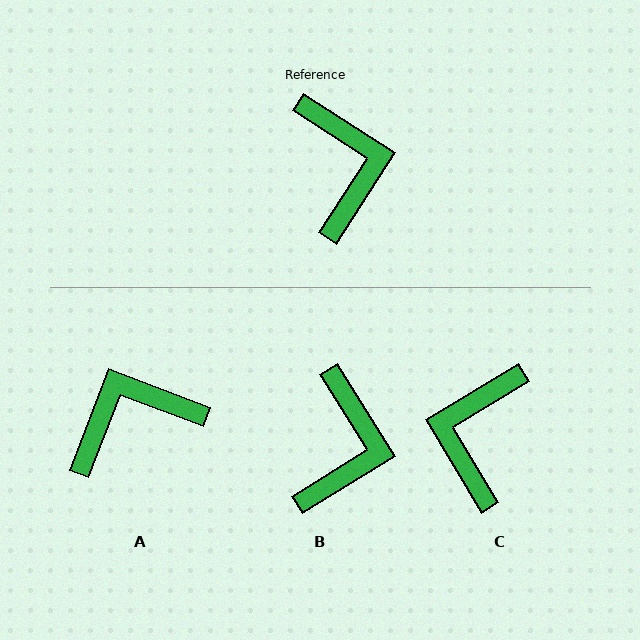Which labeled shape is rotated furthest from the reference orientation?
C, about 154 degrees away.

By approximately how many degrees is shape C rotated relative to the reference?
Approximately 154 degrees counter-clockwise.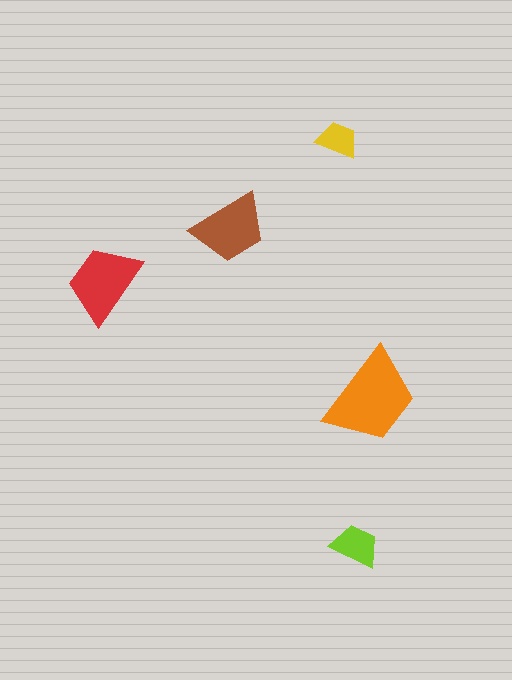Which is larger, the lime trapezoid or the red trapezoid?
The red one.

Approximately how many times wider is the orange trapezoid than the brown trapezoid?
About 1.5 times wider.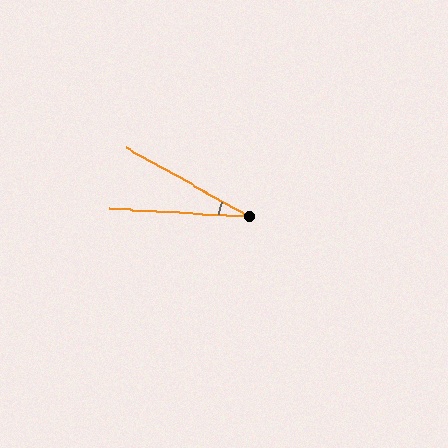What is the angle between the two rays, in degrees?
Approximately 26 degrees.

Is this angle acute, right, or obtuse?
It is acute.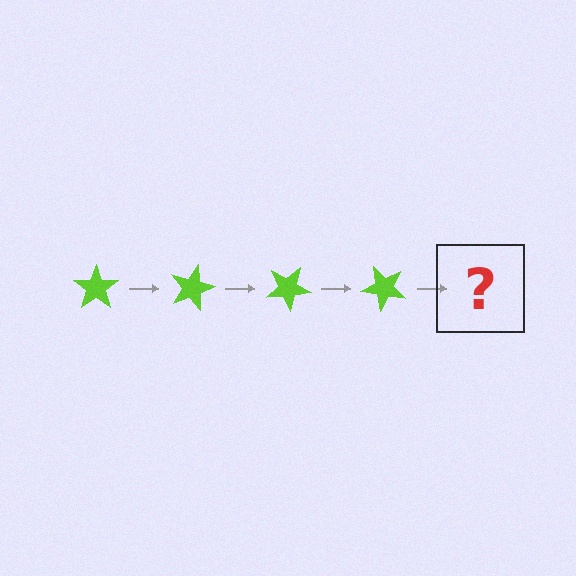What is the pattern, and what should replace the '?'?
The pattern is that the star rotates 15 degrees each step. The '?' should be a lime star rotated 60 degrees.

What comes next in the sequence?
The next element should be a lime star rotated 60 degrees.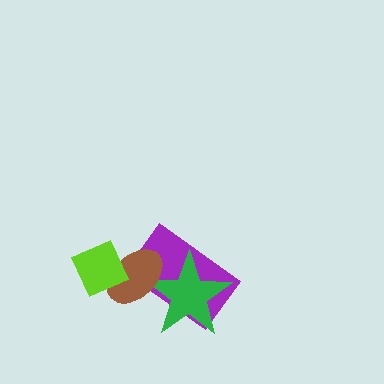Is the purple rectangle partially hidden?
Yes, it is partially covered by another shape.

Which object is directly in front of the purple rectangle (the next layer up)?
The green star is directly in front of the purple rectangle.